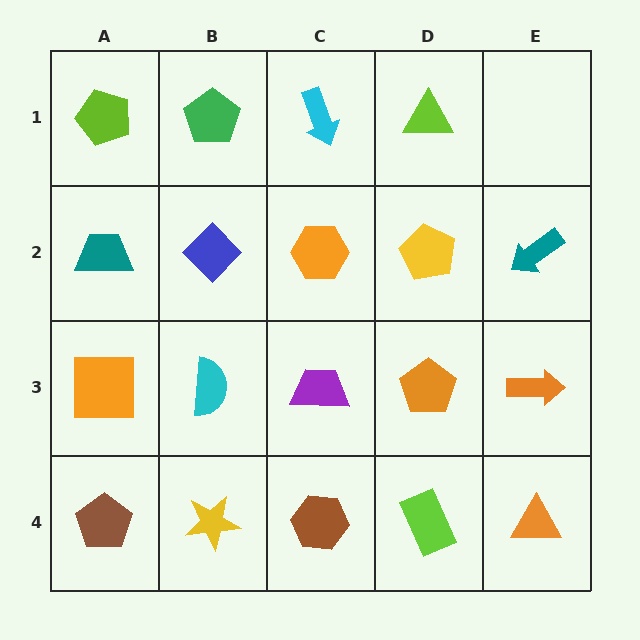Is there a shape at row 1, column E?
No, that cell is empty.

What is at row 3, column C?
A purple trapezoid.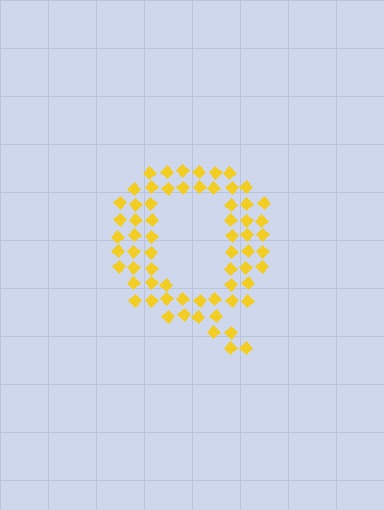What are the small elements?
The small elements are diamonds.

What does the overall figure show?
The overall figure shows the letter Q.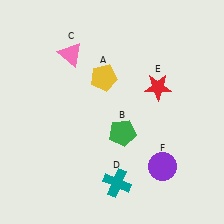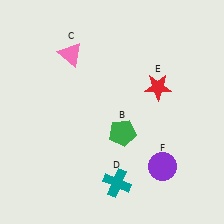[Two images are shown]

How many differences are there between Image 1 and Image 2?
There is 1 difference between the two images.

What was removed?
The yellow pentagon (A) was removed in Image 2.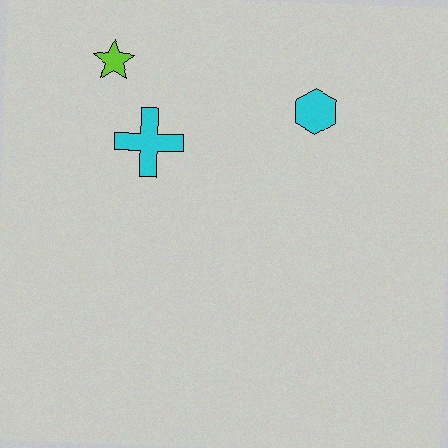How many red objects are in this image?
There are no red objects.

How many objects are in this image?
There are 3 objects.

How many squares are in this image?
There are no squares.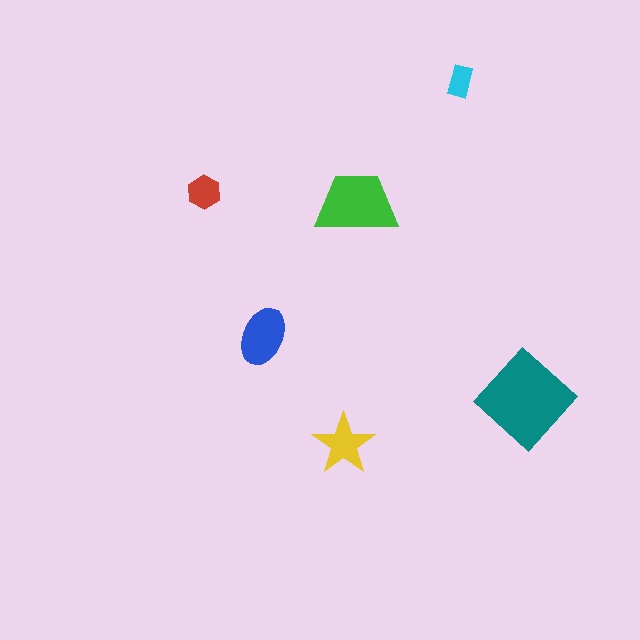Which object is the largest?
The teal diamond.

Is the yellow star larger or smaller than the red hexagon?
Larger.